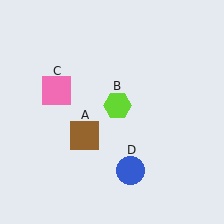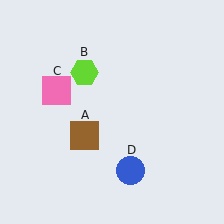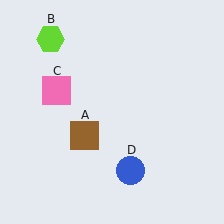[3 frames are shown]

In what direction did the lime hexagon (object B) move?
The lime hexagon (object B) moved up and to the left.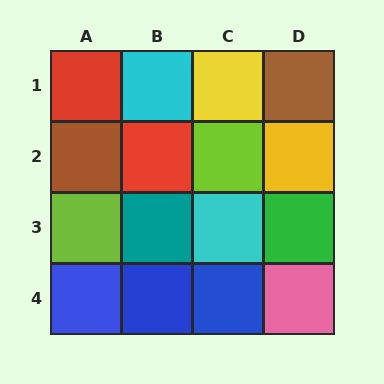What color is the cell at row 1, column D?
Brown.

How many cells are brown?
2 cells are brown.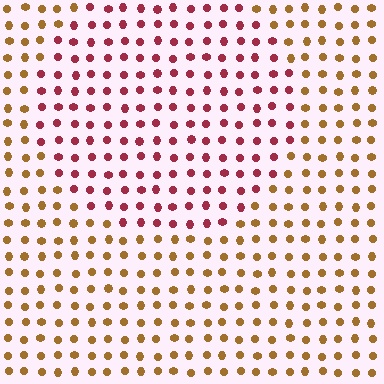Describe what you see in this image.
The image is filled with small brown elements in a uniform arrangement. A circle-shaped region is visible where the elements are tinted to a slightly different hue, forming a subtle color boundary.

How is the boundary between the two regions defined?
The boundary is defined purely by a slight shift in hue (about 50 degrees). Spacing, size, and orientation are identical on both sides.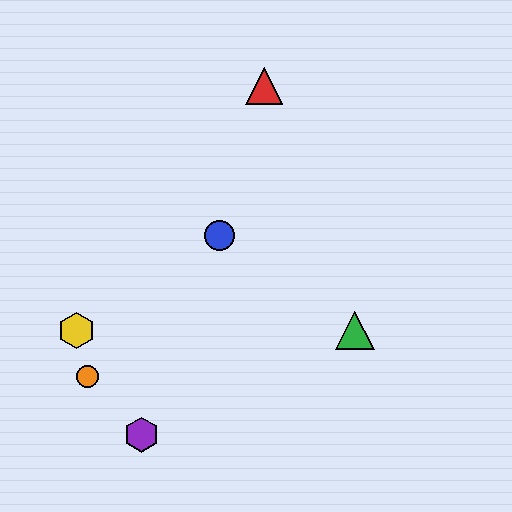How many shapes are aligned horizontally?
2 shapes (the green triangle, the yellow hexagon) are aligned horizontally.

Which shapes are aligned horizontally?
The green triangle, the yellow hexagon are aligned horizontally.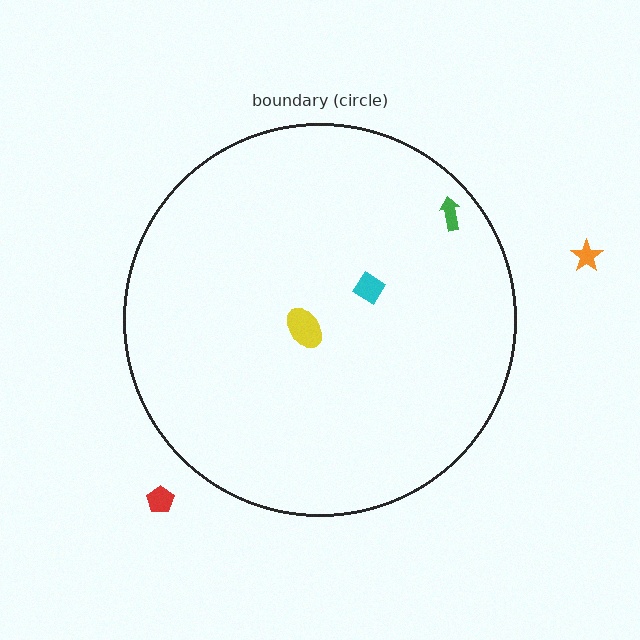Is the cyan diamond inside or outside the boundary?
Inside.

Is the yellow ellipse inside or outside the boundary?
Inside.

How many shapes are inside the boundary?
3 inside, 2 outside.